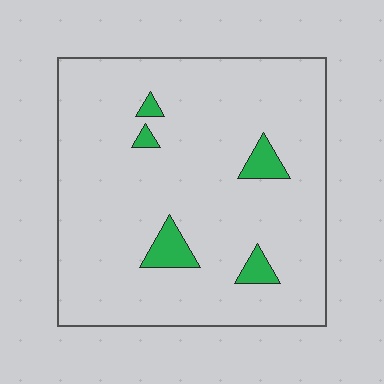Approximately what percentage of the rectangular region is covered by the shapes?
Approximately 5%.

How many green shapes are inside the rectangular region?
5.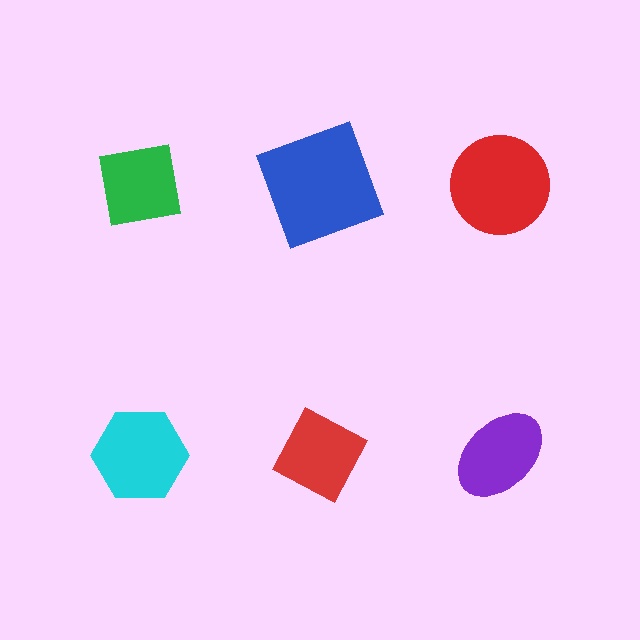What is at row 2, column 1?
A cyan hexagon.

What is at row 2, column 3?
A purple ellipse.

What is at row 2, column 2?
A red diamond.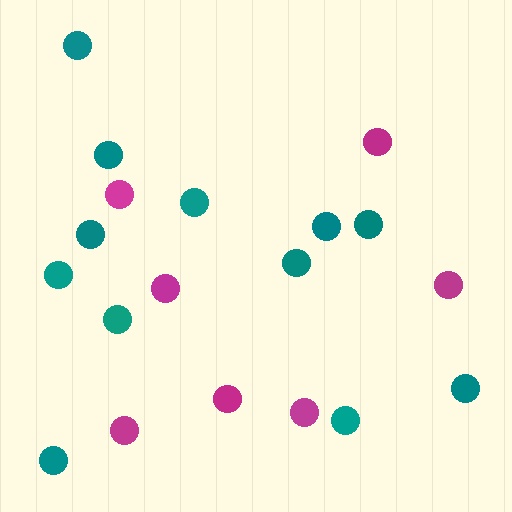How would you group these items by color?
There are 2 groups: one group of magenta circles (7) and one group of teal circles (12).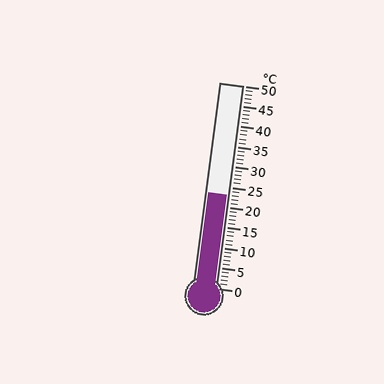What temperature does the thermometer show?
The thermometer shows approximately 23°C.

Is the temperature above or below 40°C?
The temperature is below 40°C.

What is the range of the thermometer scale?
The thermometer scale ranges from 0°C to 50°C.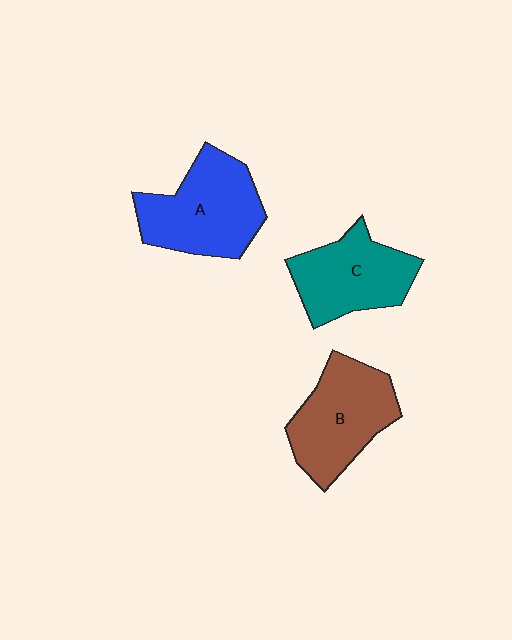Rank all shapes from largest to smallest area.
From largest to smallest: A (blue), B (brown), C (teal).